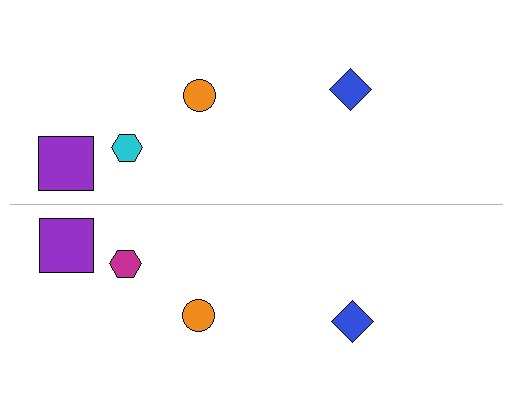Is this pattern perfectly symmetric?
No, the pattern is not perfectly symmetric. The magenta hexagon on the bottom side breaks the symmetry — its mirror counterpart is cyan.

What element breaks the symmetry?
The magenta hexagon on the bottom side breaks the symmetry — its mirror counterpart is cyan.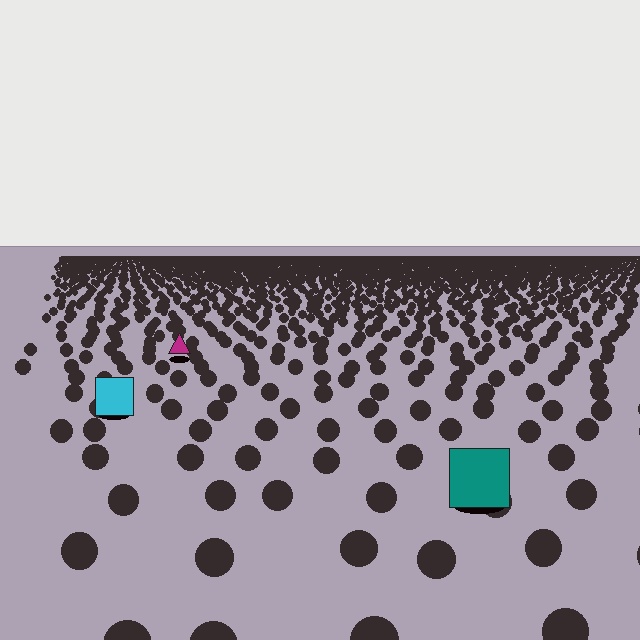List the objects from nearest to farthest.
From nearest to farthest: the teal square, the cyan square, the magenta triangle.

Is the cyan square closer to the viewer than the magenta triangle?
Yes. The cyan square is closer — you can tell from the texture gradient: the ground texture is coarser near it.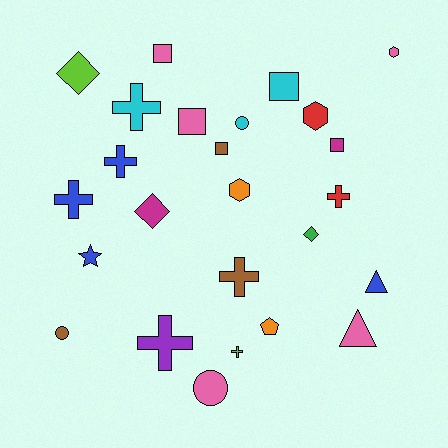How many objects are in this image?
There are 25 objects.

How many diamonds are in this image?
There are 3 diamonds.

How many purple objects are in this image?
There is 1 purple object.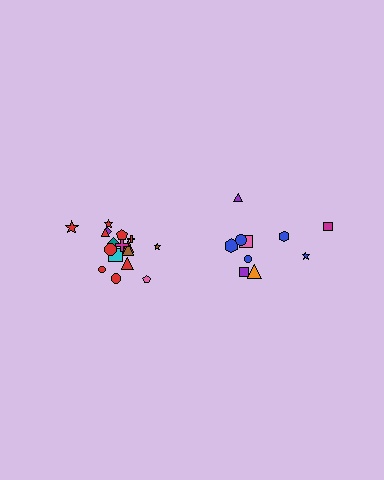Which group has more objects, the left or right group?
The left group.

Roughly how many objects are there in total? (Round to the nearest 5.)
Roughly 30 objects in total.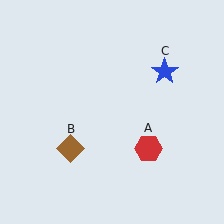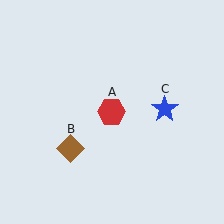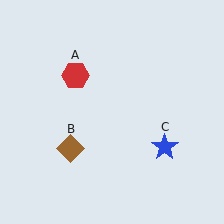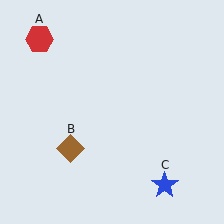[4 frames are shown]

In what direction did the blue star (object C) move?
The blue star (object C) moved down.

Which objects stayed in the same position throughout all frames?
Brown diamond (object B) remained stationary.